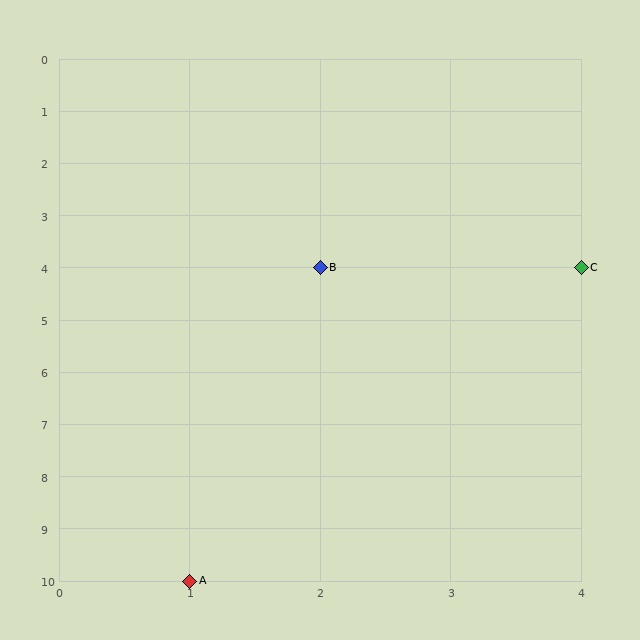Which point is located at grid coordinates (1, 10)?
Point A is at (1, 10).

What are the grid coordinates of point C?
Point C is at grid coordinates (4, 4).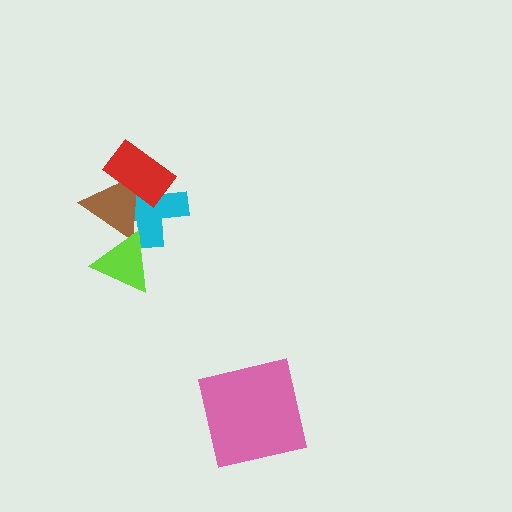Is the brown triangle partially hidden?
Yes, it is partially covered by another shape.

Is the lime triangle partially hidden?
No, no other shape covers it.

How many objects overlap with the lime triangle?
2 objects overlap with the lime triangle.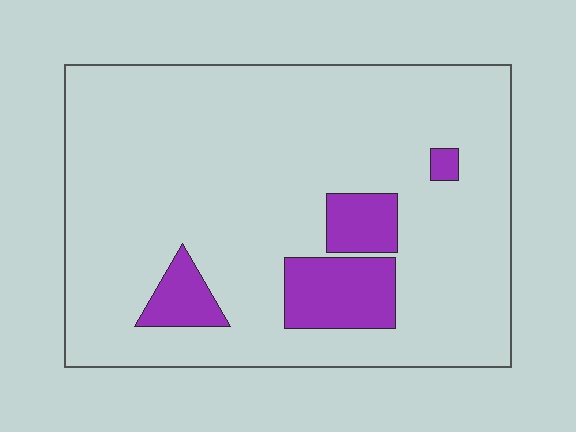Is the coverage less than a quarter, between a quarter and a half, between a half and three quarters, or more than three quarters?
Less than a quarter.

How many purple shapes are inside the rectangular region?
4.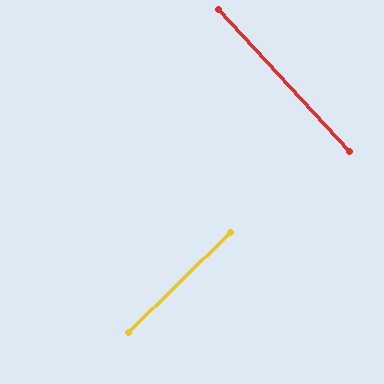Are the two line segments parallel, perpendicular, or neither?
Perpendicular — they meet at approximately 89°.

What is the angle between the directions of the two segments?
Approximately 89 degrees.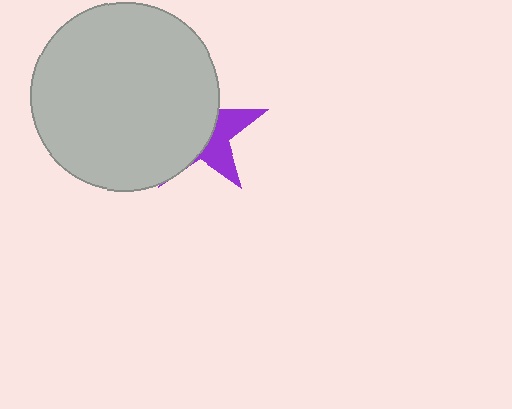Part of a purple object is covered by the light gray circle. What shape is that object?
It is a star.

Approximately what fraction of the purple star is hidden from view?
Roughly 65% of the purple star is hidden behind the light gray circle.